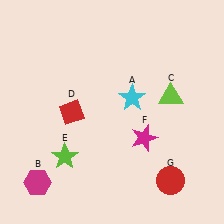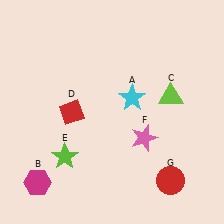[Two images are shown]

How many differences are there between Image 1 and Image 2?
There is 1 difference between the two images.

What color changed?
The star (F) changed from magenta in Image 1 to pink in Image 2.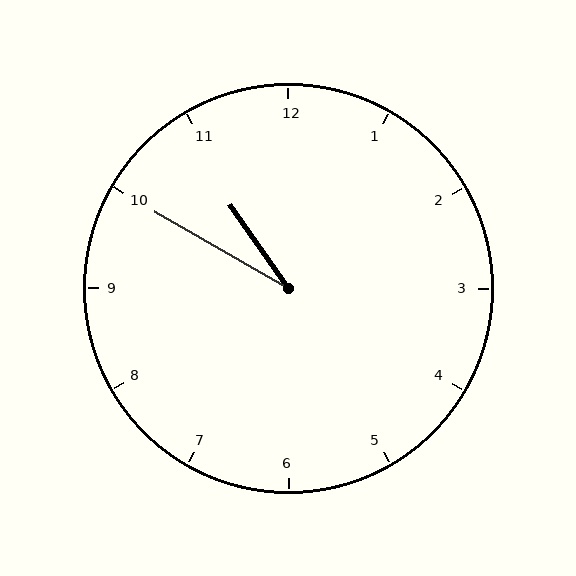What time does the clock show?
10:50.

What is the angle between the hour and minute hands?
Approximately 25 degrees.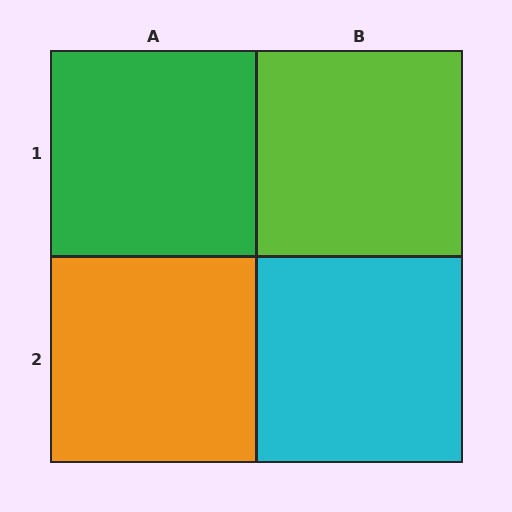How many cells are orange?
1 cell is orange.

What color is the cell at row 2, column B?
Cyan.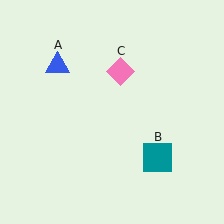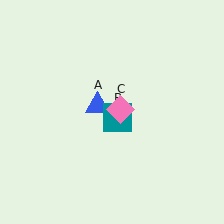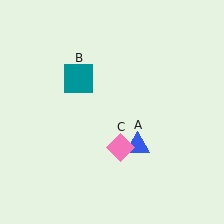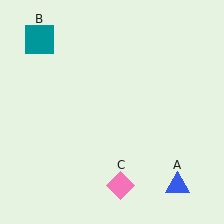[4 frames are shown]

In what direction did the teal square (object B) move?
The teal square (object B) moved up and to the left.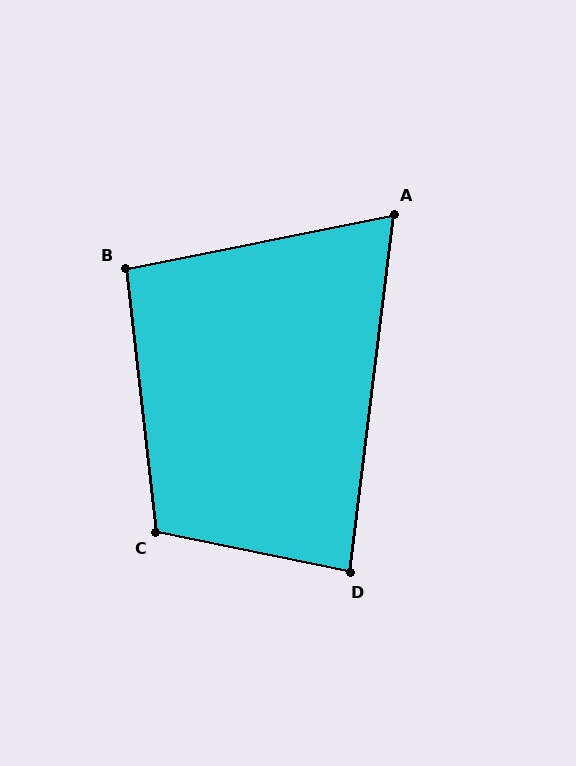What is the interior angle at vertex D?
Approximately 85 degrees (approximately right).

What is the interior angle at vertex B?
Approximately 95 degrees (approximately right).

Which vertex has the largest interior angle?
C, at approximately 108 degrees.